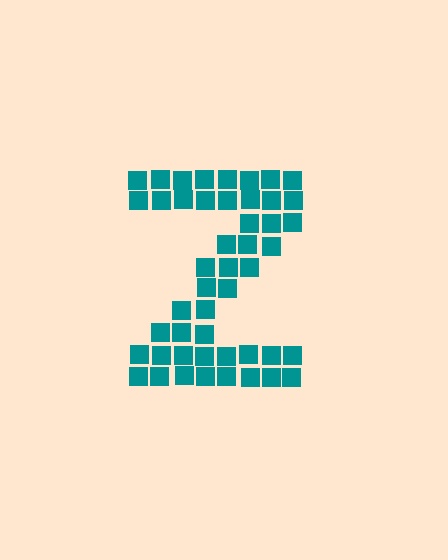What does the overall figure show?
The overall figure shows the letter Z.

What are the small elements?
The small elements are squares.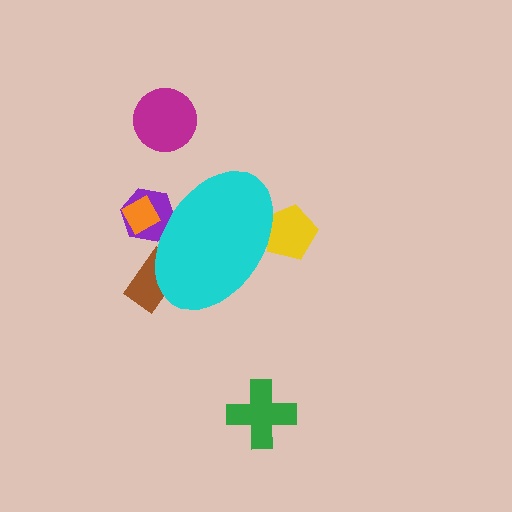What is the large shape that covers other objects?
A cyan ellipse.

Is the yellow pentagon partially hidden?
Yes, the yellow pentagon is partially hidden behind the cyan ellipse.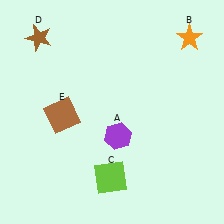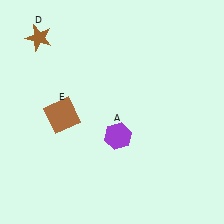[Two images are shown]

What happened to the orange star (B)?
The orange star (B) was removed in Image 2. It was in the top-right area of Image 1.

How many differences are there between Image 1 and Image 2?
There are 2 differences between the two images.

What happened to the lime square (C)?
The lime square (C) was removed in Image 2. It was in the bottom-left area of Image 1.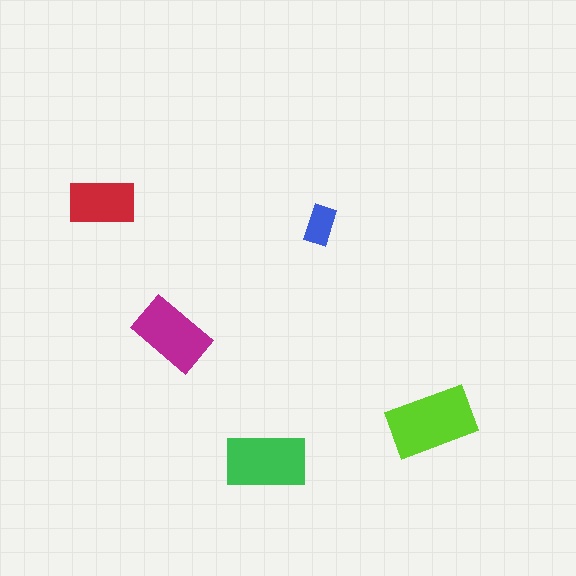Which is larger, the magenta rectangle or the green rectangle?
The green one.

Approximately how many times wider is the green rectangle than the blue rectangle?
About 2 times wider.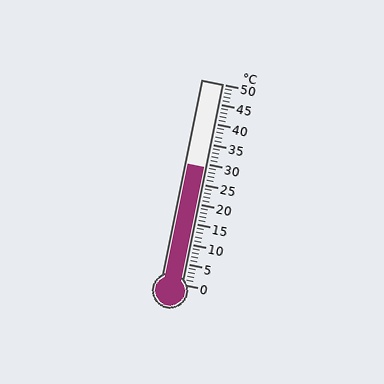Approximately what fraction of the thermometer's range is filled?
The thermometer is filled to approximately 60% of its range.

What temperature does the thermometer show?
The thermometer shows approximately 29°C.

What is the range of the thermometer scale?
The thermometer scale ranges from 0°C to 50°C.